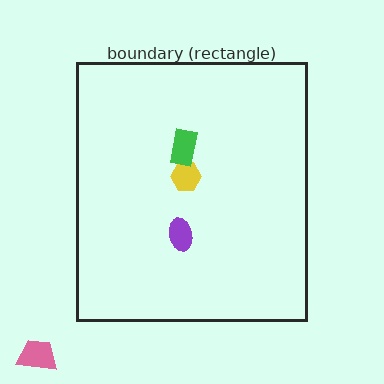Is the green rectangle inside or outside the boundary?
Inside.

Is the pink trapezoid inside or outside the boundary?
Outside.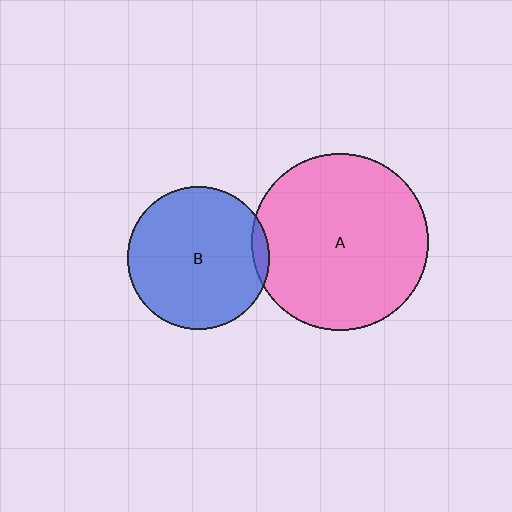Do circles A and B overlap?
Yes.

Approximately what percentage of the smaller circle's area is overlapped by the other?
Approximately 5%.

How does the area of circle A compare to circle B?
Approximately 1.5 times.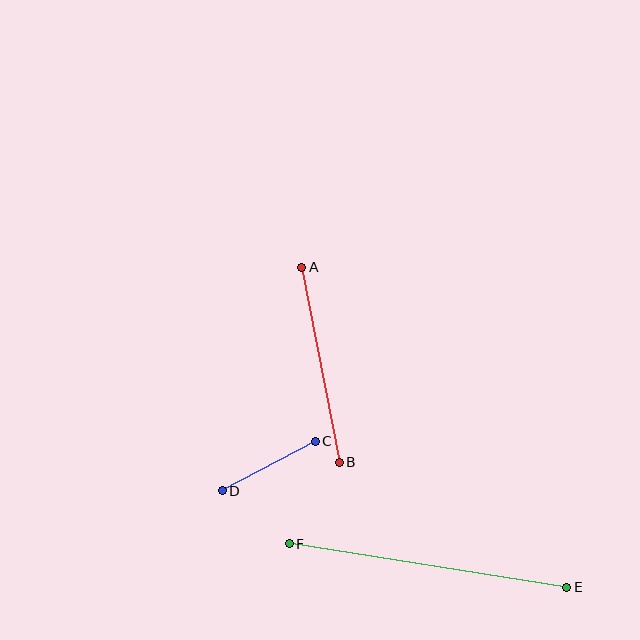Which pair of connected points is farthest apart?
Points E and F are farthest apart.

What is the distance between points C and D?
The distance is approximately 105 pixels.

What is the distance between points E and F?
The distance is approximately 281 pixels.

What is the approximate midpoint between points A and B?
The midpoint is at approximately (320, 365) pixels.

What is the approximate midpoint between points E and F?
The midpoint is at approximately (428, 565) pixels.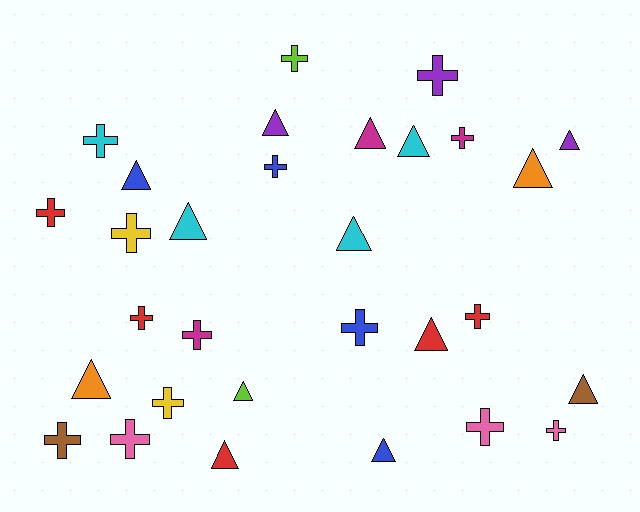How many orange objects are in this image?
There are 2 orange objects.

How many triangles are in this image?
There are 14 triangles.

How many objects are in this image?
There are 30 objects.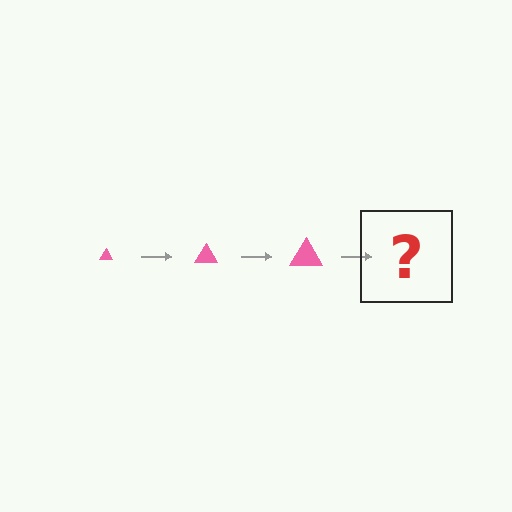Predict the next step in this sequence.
The next step is a pink triangle, larger than the previous one.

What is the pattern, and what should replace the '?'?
The pattern is that the triangle gets progressively larger each step. The '?' should be a pink triangle, larger than the previous one.